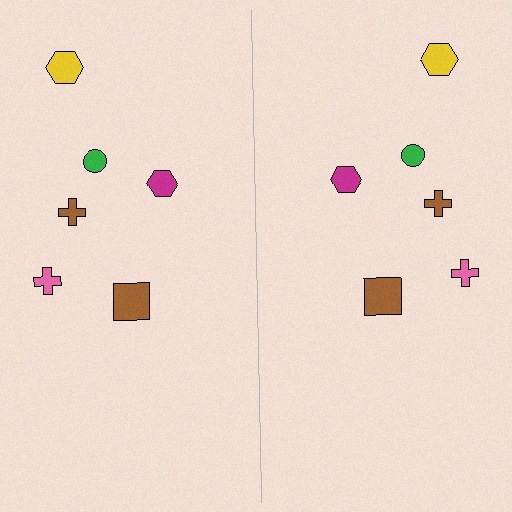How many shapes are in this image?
There are 12 shapes in this image.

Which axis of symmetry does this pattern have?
The pattern has a vertical axis of symmetry running through the center of the image.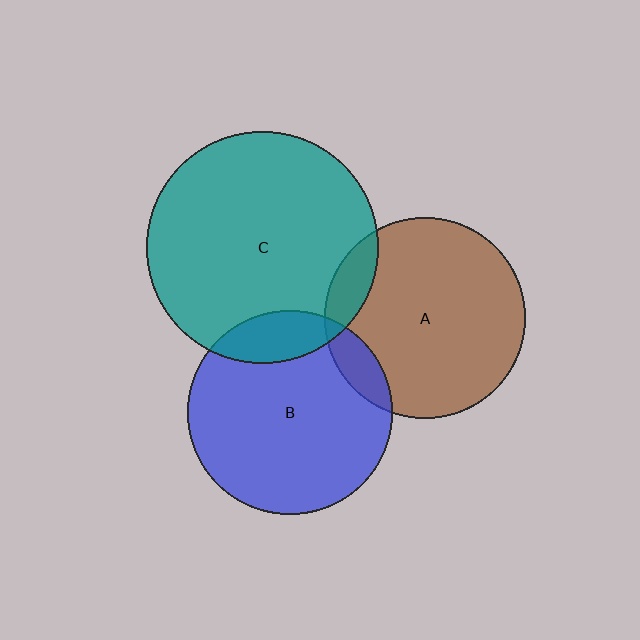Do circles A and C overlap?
Yes.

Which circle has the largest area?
Circle C (teal).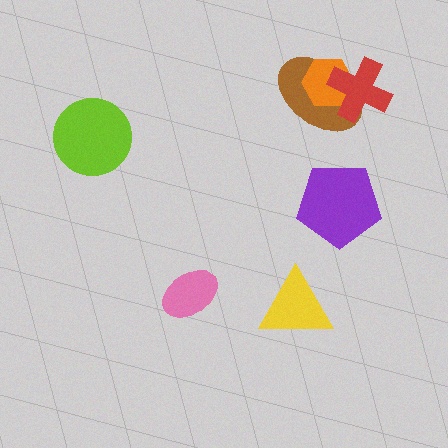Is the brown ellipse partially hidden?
Yes, it is partially covered by another shape.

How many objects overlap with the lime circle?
0 objects overlap with the lime circle.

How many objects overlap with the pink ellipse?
0 objects overlap with the pink ellipse.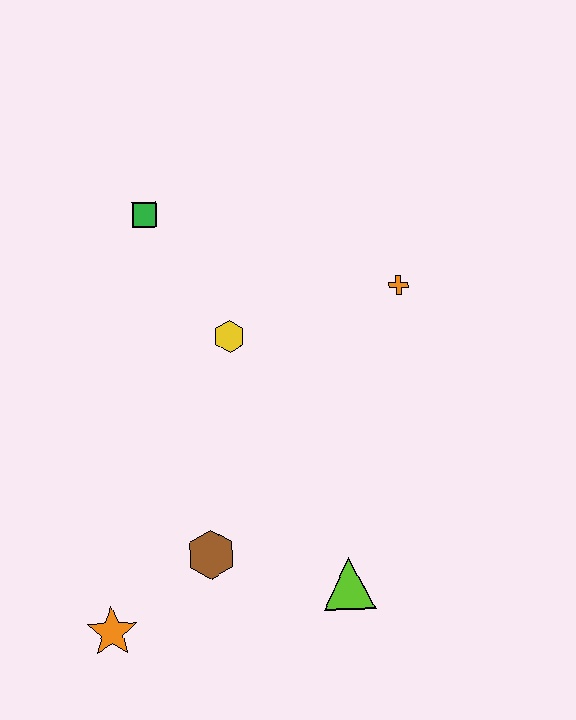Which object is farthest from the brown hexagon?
The green square is farthest from the brown hexagon.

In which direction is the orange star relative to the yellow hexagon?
The orange star is below the yellow hexagon.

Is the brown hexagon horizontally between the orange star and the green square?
No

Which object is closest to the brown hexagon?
The orange star is closest to the brown hexagon.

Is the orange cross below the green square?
Yes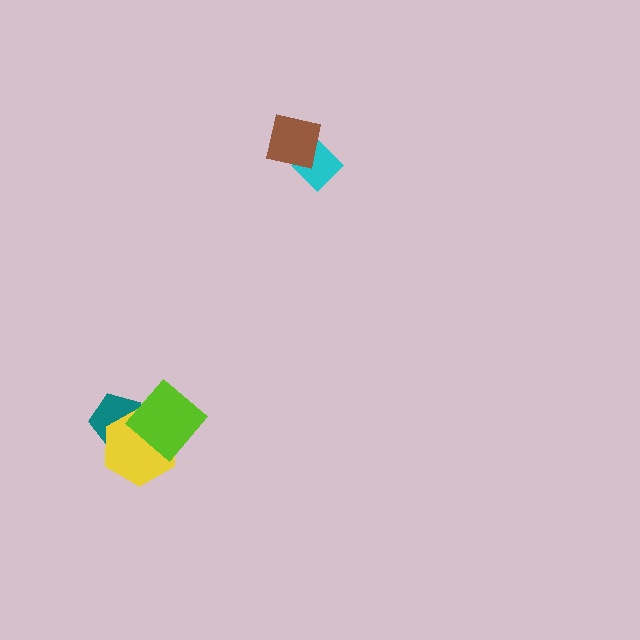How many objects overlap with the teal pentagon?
2 objects overlap with the teal pentagon.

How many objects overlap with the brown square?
1 object overlaps with the brown square.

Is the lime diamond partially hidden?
No, no other shape covers it.